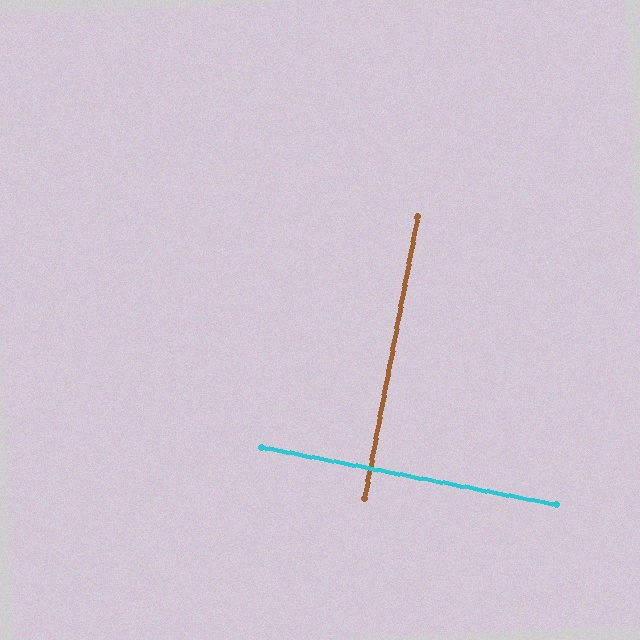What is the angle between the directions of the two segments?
Approximately 90 degrees.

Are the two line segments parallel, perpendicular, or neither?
Perpendicular — they meet at approximately 90°.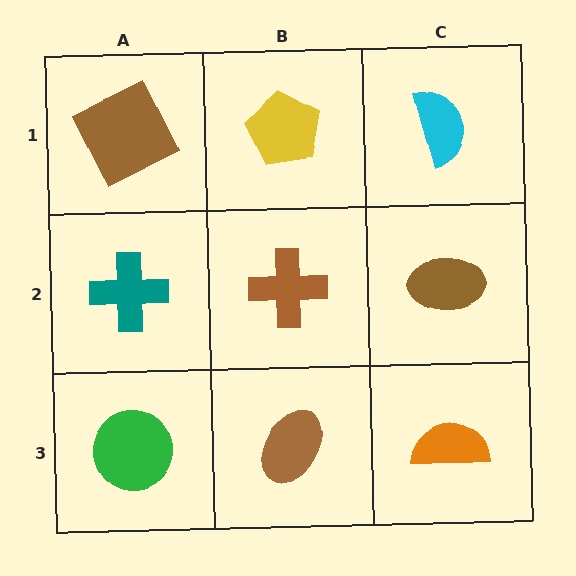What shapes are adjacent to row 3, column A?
A teal cross (row 2, column A), a brown ellipse (row 3, column B).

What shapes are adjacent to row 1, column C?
A brown ellipse (row 2, column C), a yellow pentagon (row 1, column B).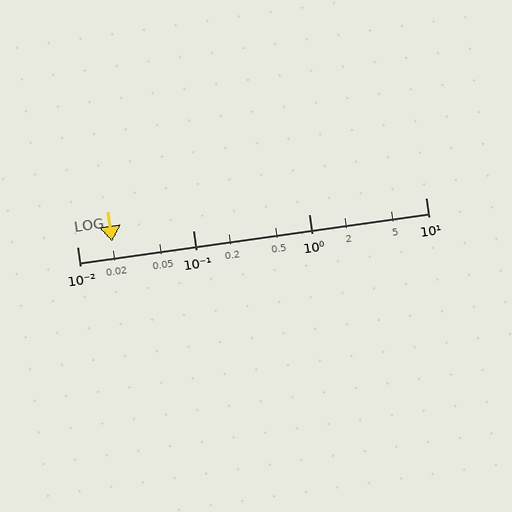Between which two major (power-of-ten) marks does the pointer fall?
The pointer is between 0.01 and 0.1.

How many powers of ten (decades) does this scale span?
The scale spans 3 decades, from 0.01 to 10.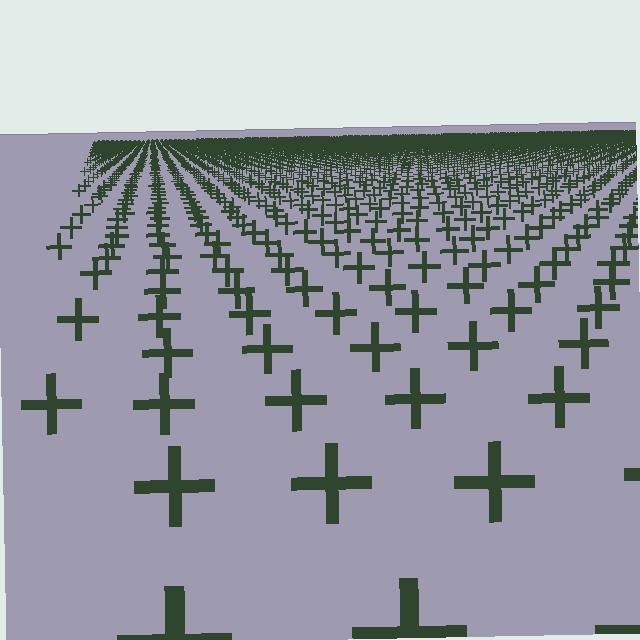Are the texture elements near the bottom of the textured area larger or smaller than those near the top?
Larger. Near the bottom, elements are closer to the viewer and appear at a bigger on-screen size.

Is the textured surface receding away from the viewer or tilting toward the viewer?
The surface is receding away from the viewer. Texture elements get smaller and denser toward the top.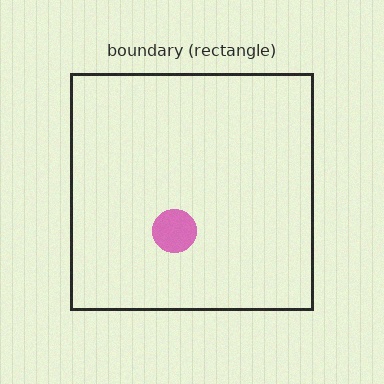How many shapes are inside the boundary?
1 inside, 0 outside.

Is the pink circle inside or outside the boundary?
Inside.